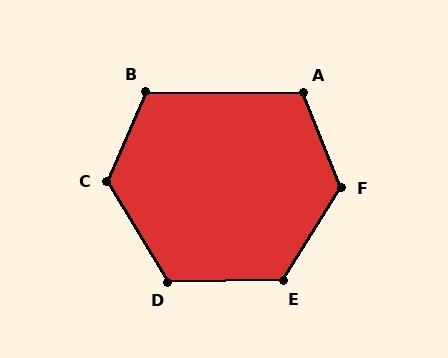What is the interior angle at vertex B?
Approximately 113 degrees (obtuse).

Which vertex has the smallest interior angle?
A, at approximately 112 degrees.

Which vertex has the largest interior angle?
F, at approximately 126 degrees.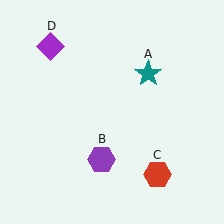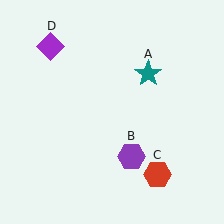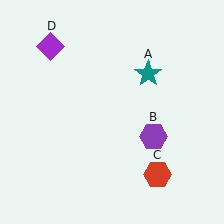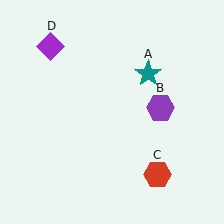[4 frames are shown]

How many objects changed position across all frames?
1 object changed position: purple hexagon (object B).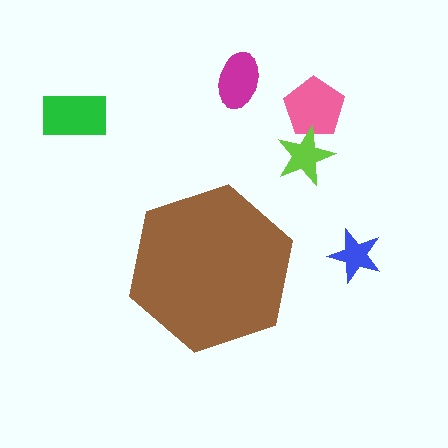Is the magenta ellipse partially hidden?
No, the magenta ellipse is fully visible.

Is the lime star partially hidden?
No, the lime star is fully visible.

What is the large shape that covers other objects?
A brown hexagon.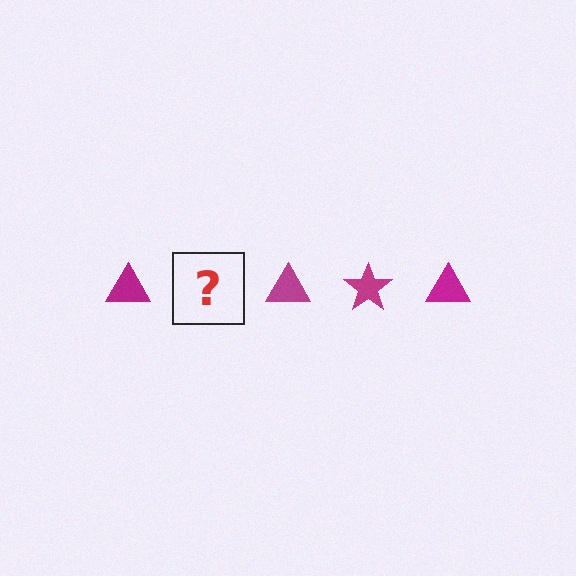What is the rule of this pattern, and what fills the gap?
The rule is that the pattern cycles through triangle, star shapes in magenta. The gap should be filled with a magenta star.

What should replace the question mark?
The question mark should be replaced with a magenta star.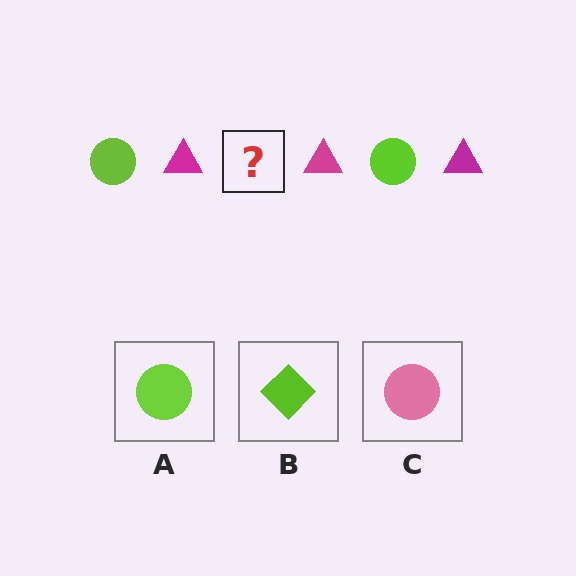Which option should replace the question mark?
Option A.